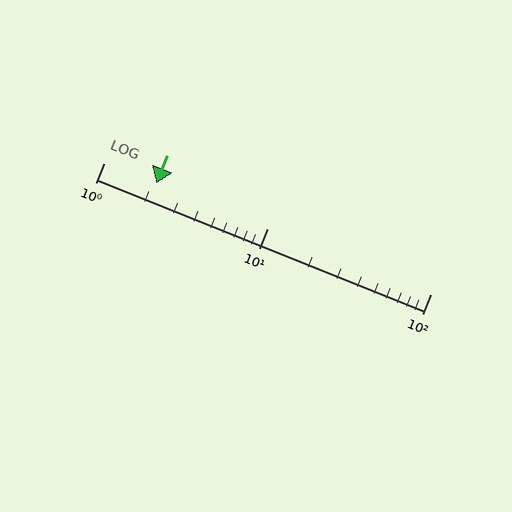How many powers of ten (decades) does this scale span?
The scale spans 2 decades, from 1 to 100.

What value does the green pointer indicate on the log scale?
The pointer indicates approximately 2.1.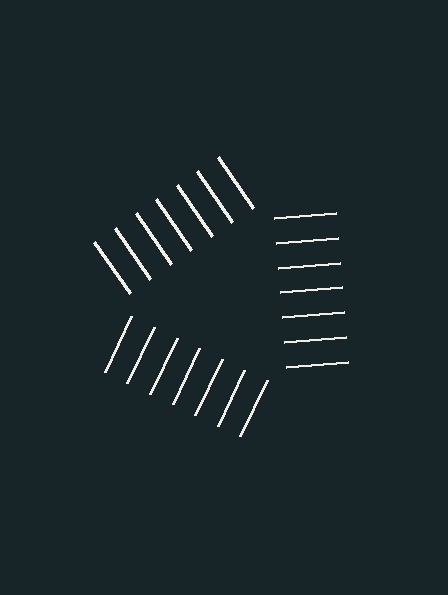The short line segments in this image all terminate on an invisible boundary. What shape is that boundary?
An illusory triangle — the line segments terminate on its edges but no continuous stroke is drawn.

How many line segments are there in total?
21 — 7 along each of the 3 edges.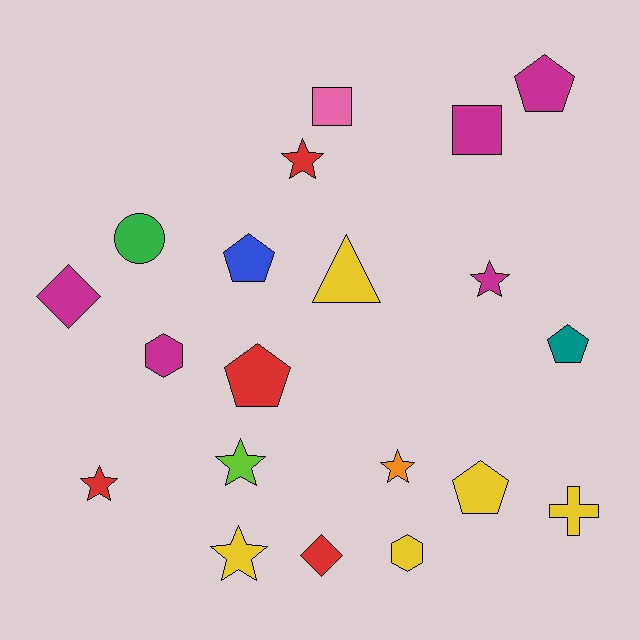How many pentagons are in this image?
There are 5 pentagons.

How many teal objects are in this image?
There is 1 teal object.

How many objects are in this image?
There are 20 objects.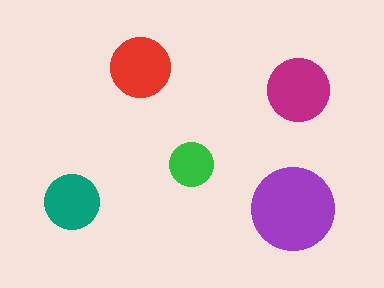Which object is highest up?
The red circle is topmost.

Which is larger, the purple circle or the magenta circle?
The purple one.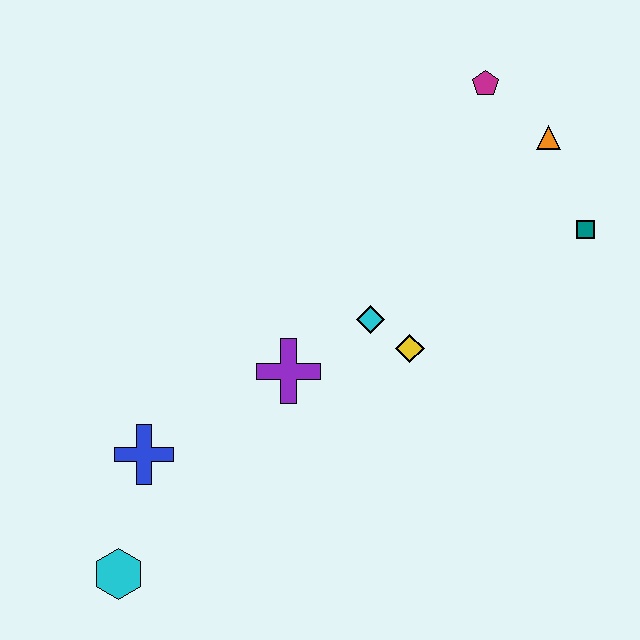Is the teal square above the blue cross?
Yes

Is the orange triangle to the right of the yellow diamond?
Yes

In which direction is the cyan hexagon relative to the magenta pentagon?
The cyan hexagon is below the magenta pentagon.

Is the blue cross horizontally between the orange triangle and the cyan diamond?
No